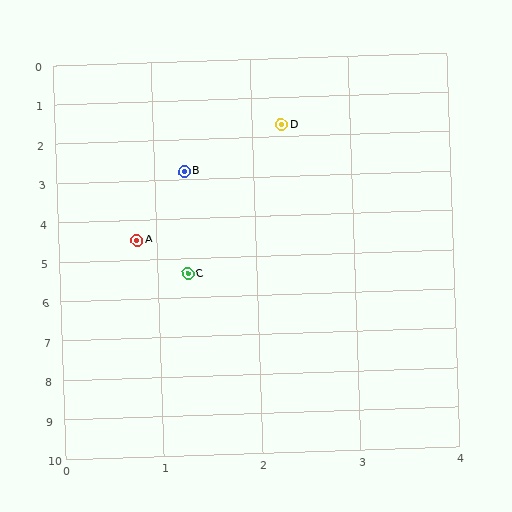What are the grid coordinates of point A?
Point A is at approximately (0.8, 4.5).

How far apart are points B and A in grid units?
Points B and A are about 1.8 grid units apart.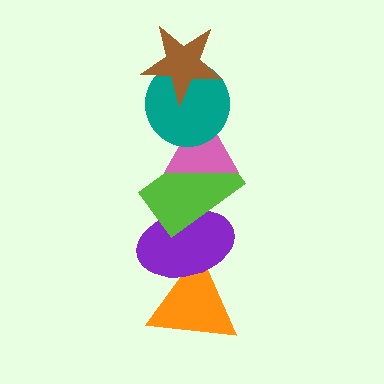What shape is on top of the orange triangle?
The purple ellipse is on top of the orange triangle.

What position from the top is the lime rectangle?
The lime rectangle is 4th from the top.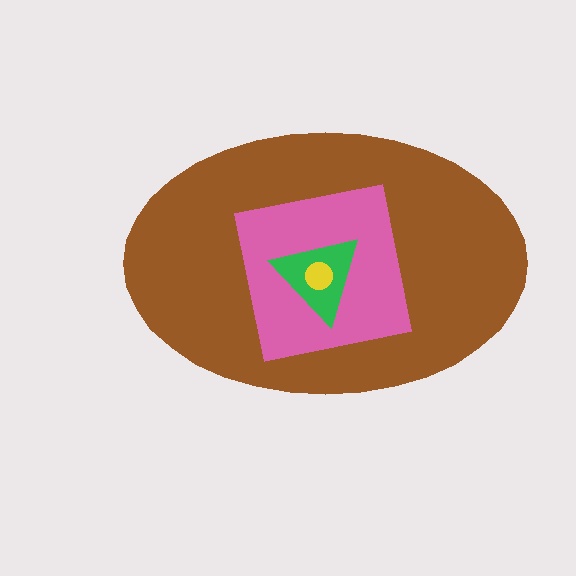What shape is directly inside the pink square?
The green triangle.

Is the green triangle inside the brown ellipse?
Yes.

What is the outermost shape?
The brown ellipse.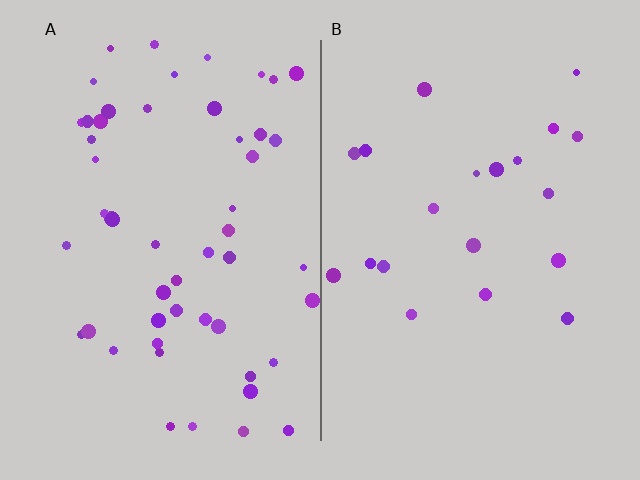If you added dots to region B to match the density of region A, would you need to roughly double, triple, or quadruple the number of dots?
Approximately triple.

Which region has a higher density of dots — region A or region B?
A (the left).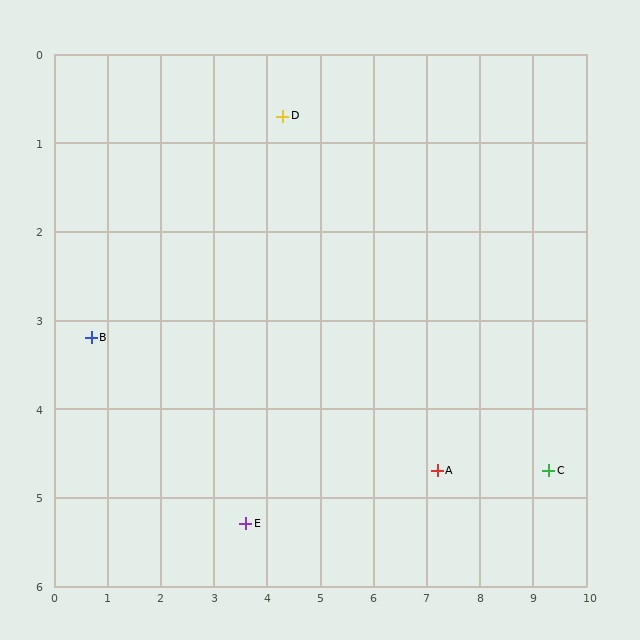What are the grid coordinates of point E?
Point E is at approximately (3.6, 5.3).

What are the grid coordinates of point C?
Point C is at approximately (9.3, 4.7).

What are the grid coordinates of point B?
Point B is at approximately (0.7, 3.2).